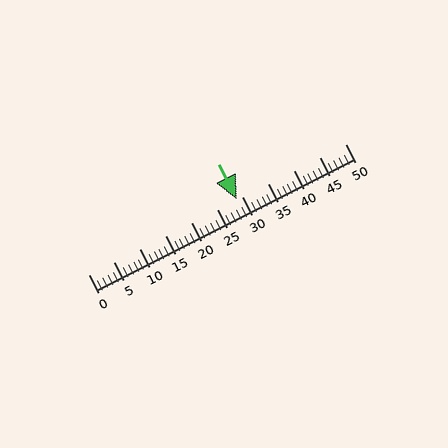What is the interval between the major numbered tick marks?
The major tick marks are spaced 5 units apart.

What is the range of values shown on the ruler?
The ruler shows values from 0 to 50.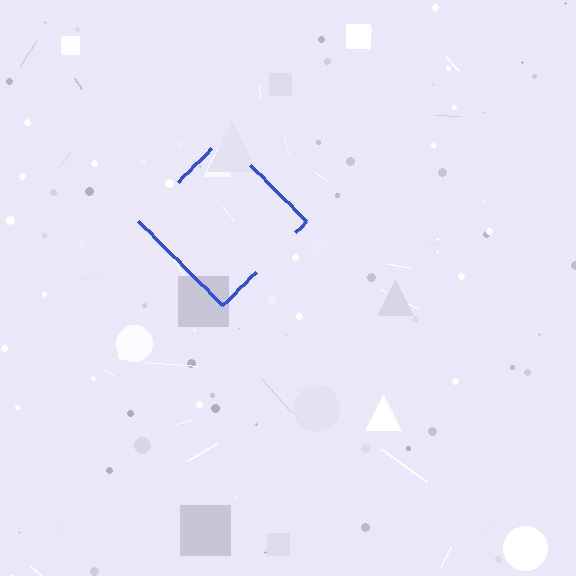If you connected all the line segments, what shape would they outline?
They would outline a diamond.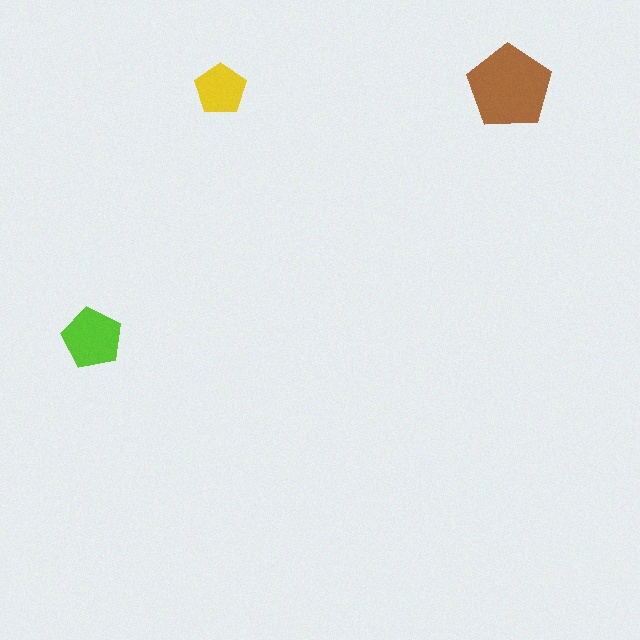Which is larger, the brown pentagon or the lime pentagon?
The brown one.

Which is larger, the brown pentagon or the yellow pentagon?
The brown one.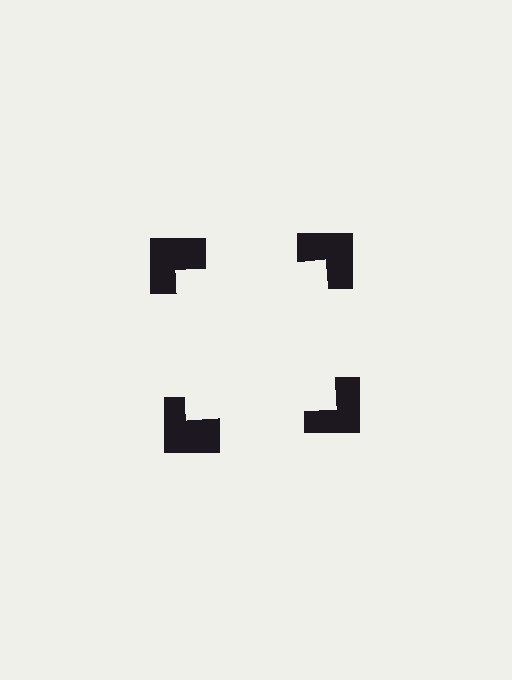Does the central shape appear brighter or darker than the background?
It typically appears slightly brighter than the background, even though no actual brightness change is drawn.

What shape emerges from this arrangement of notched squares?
An illusory square — its edges are inferred from the aligned wedge cuts in the notched squares, not physically drawn.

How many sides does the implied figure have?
4 sides.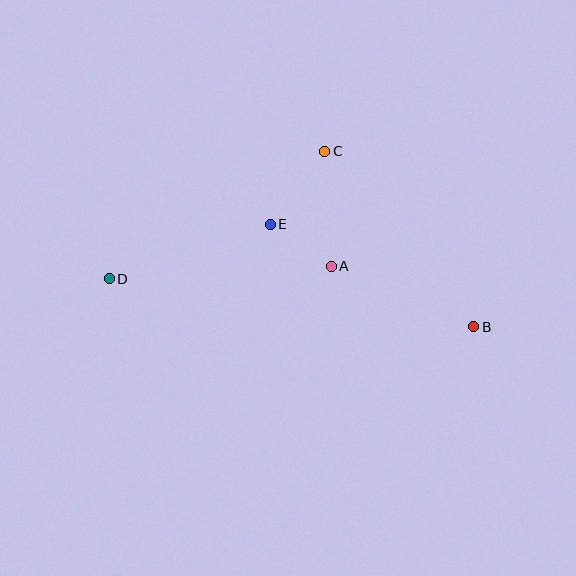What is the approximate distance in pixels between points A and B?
The distance between A and B is approximately 154 pixels.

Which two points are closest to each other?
Points A and E are closest to each other.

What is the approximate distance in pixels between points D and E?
The distance between D and E is approximately 170 pixels.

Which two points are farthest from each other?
Points B and D are farthest from each other.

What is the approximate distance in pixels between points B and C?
The distance between B and C is approximately 230 pixels.